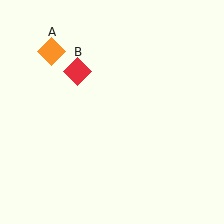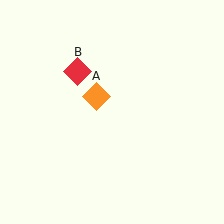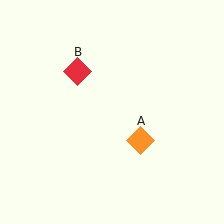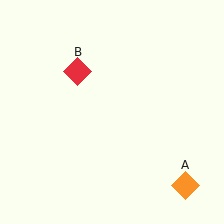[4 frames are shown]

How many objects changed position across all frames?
1 object changed position: orange diamond (object A).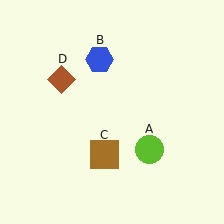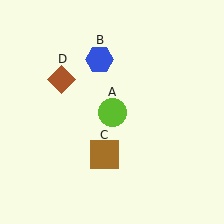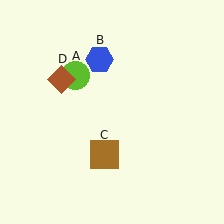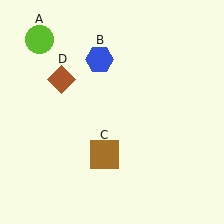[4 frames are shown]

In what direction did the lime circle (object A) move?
The lime circle (object A) moved up and to the left.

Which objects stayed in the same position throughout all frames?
Blue hexagon (object B) and brown square (object C) and brown diamond (object D) remained stationary.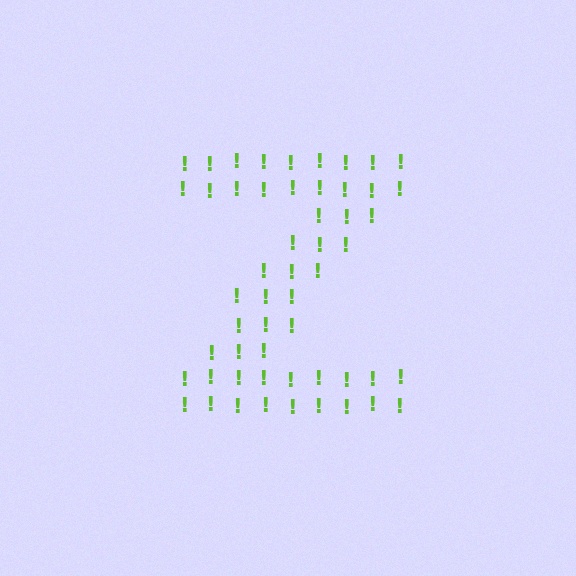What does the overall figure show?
The overall figure shows the letter Z.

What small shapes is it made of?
It is made of small exclamation marks.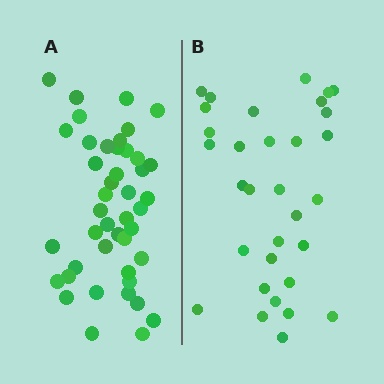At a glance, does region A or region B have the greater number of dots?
Region A (the left region) has more dots.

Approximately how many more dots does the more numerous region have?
Region A has roughly 12 or so more dots than region B.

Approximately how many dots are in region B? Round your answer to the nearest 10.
About 30 dots. (The exact count is 32, which rounds to 30.)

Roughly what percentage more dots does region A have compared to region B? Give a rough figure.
About 40% more.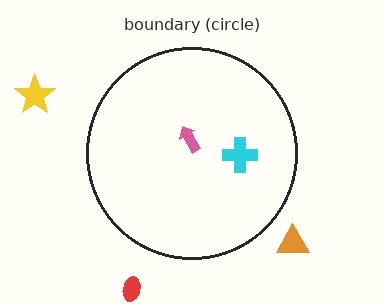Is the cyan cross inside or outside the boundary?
Inside.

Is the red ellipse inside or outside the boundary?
Outside.